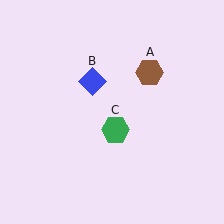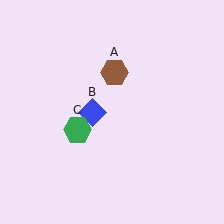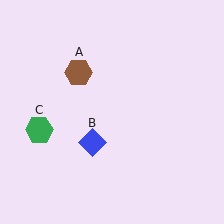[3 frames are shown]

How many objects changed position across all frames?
3 objects changed position: brown hexagon (object A), blue diamond (object B), green hexagon (object C).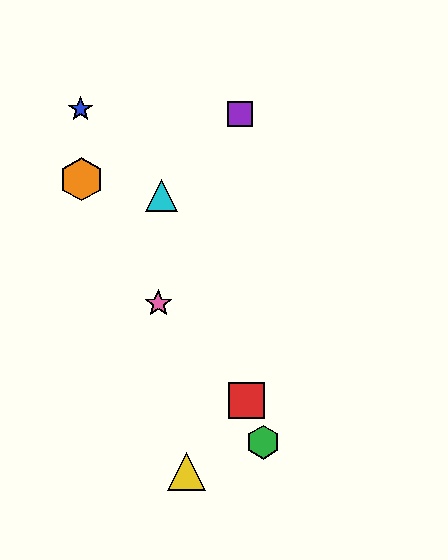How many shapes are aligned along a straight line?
3 shapes (the red square, the green hexagon, the cyan triangle) are aligned along a straight line.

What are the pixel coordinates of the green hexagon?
The green hexagon is at (263, 442).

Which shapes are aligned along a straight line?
The red square, the green hexagon, the cyan triangle are aligned along a straight line.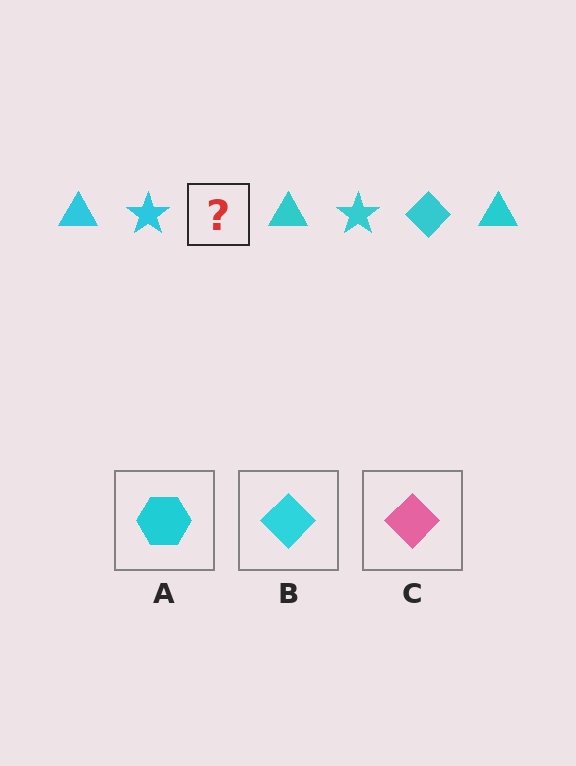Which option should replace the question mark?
Option B.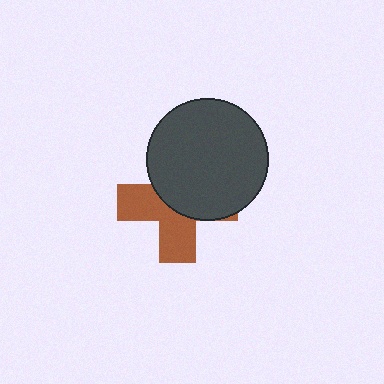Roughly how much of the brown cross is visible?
About half of it is visible (roughly 46%).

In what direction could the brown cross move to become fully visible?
The brown cross could move toward the lower-left. That would shift it out from behind the dark gray circle entirely.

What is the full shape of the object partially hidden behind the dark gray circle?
The partially hidden object is a brown cross.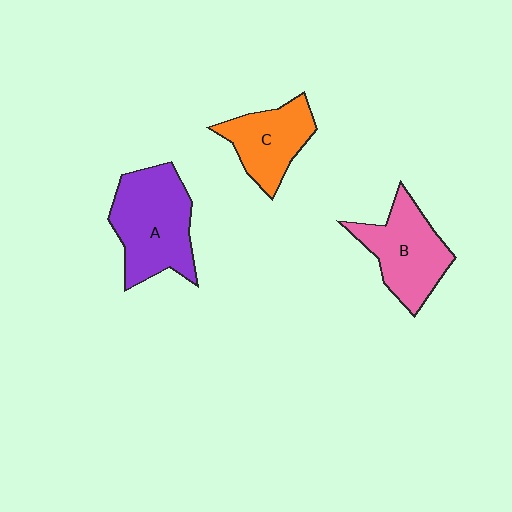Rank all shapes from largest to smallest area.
From largest to smallest: A (purple), B (pink), C (orange).